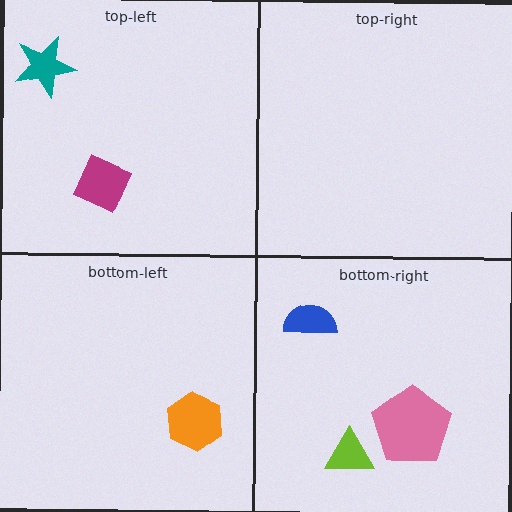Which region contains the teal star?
The top-left region.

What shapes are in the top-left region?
The magenta diamond, the teal star.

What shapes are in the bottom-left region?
The orange hexagon.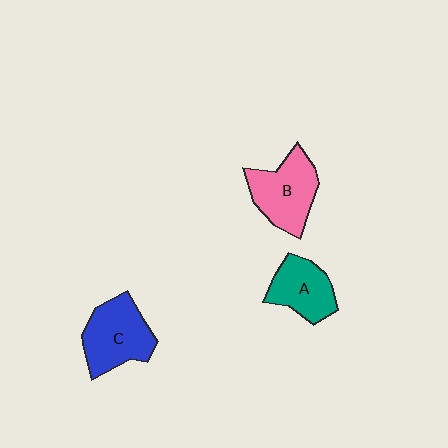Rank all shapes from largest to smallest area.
From largest to smallest: C (blue), B (pink), A (teal).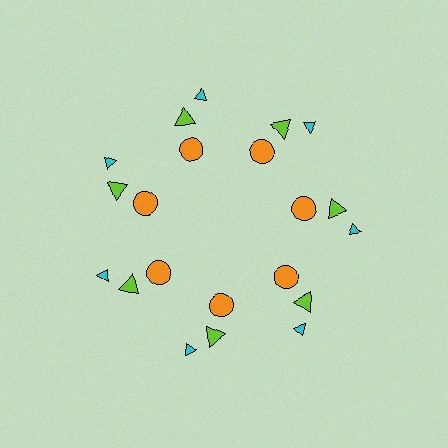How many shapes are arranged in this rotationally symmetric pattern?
There are 21 shapes, arranged in 7 groups of 3.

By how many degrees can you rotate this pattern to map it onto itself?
The pattern maps onto itself every 51 degrees of rotation.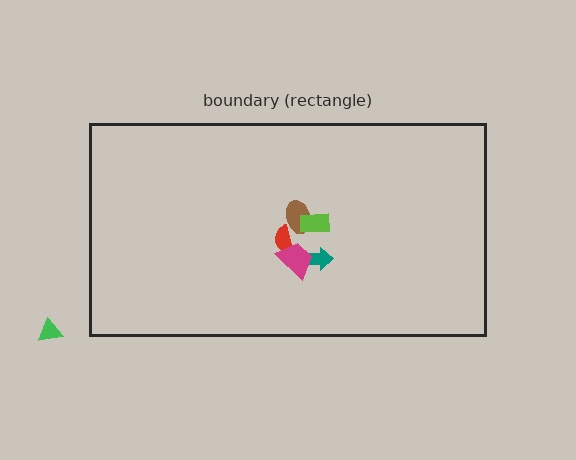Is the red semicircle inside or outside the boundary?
Inside.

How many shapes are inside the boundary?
5 inside, 1 outside.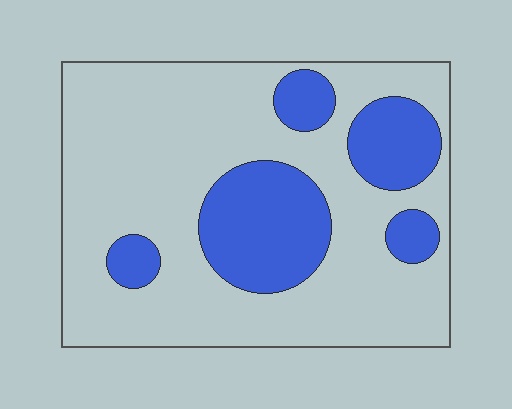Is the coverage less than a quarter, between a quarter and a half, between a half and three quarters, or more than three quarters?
Between a quarter and a half.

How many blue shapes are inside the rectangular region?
5.